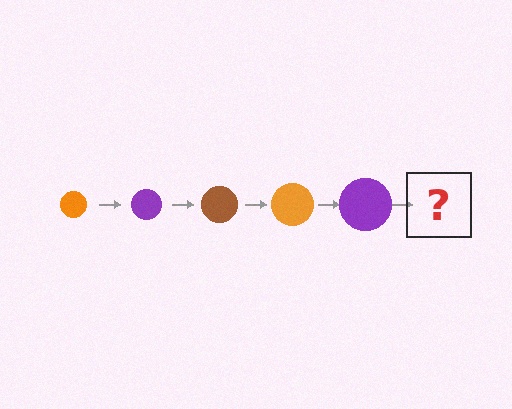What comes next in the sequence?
The next element should be a brown circle, larger than the previous one.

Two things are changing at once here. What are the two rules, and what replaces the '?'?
The two rules are that the circle grows larger each step and the color cycles through orange, purple, and brown. The '?' should be a brown circle, larger than the previous one.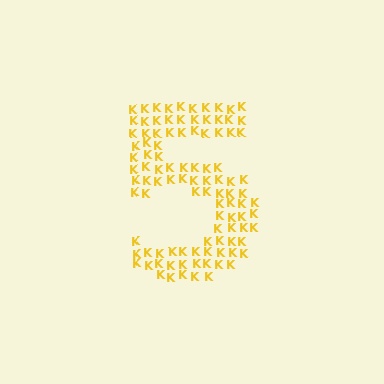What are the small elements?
The small elements are letter K's.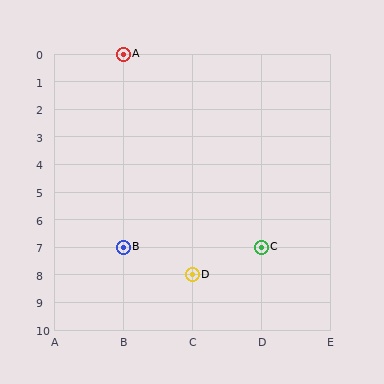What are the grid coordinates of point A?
Point A is at grid coordinates (B, 0).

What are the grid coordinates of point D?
Point D is at grid coordinates (C, 8).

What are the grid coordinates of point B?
Point B is at grid coordinates (B, 7).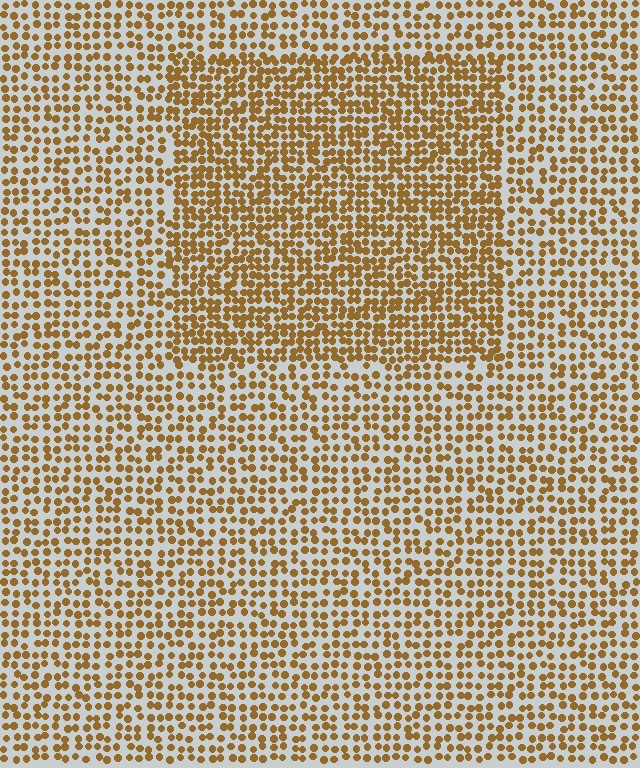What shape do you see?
I see a rectangle.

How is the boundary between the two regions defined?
The boundary is defined by a change in element density (approximately 1.6x ratio). All elements are the same color, size, and shape.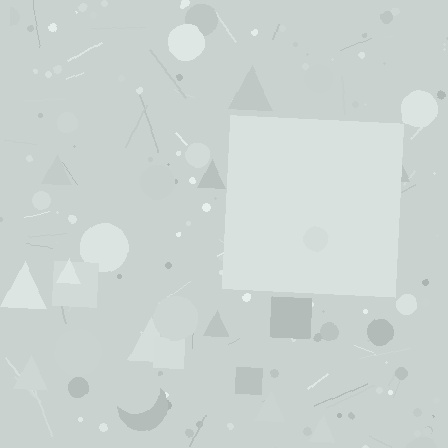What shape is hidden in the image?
A square is hidden in the image.